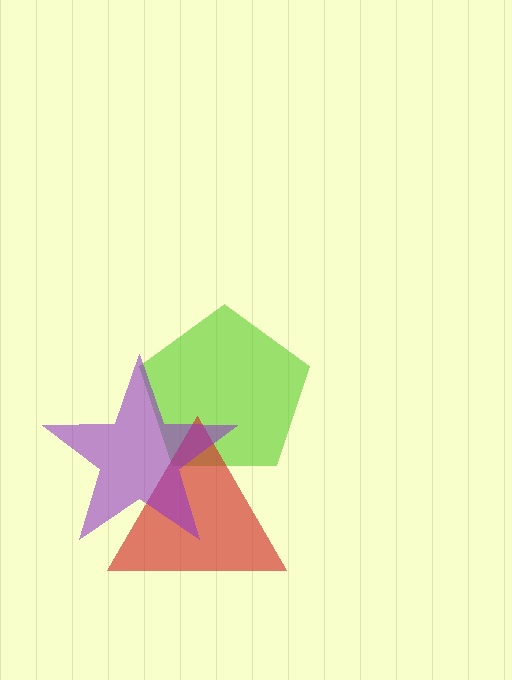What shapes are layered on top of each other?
The layered shapes are: a lime pentagon, a red triangle, a purple star.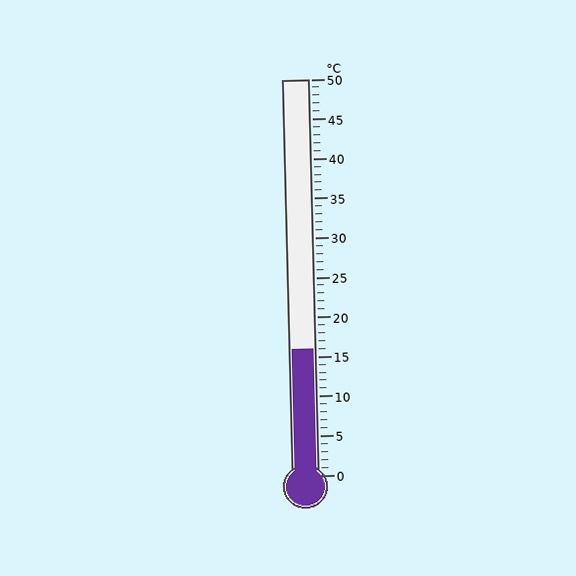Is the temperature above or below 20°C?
The temperature is below 20°C.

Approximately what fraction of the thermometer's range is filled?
The thermometer is filled to approximately 30% of its range.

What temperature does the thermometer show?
The thermometer shows approximately 16°C.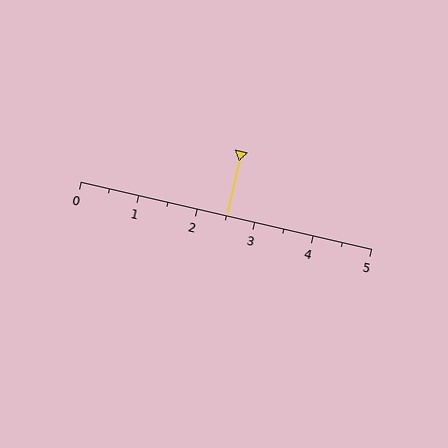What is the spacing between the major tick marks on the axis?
The major ticks are spaced 1 apart.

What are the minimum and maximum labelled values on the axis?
The axis runs from 0 to 5.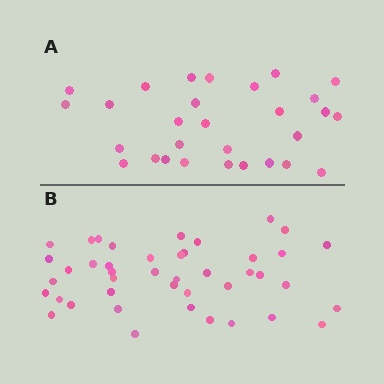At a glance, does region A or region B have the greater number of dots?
Region B (the bottom region) has more dots.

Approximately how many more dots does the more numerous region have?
Region B has approximately 15 more dots than region A.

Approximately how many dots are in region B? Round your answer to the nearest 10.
About 40 dots. (The exact count is 43, which rounds to 40.)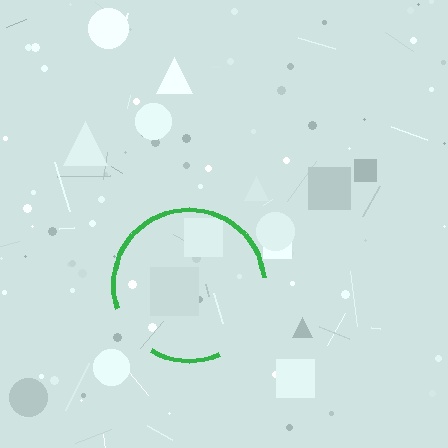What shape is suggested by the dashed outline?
The dashed outline suggests a circle.